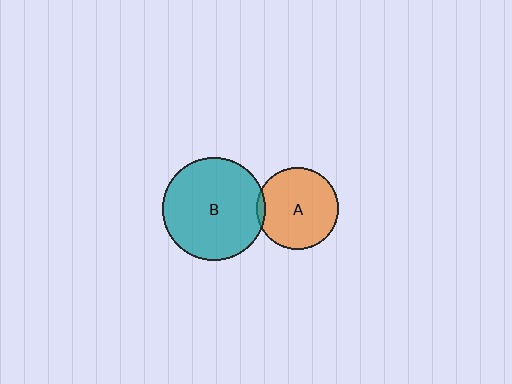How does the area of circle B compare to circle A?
Approximately 1.6 times.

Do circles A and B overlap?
Yes.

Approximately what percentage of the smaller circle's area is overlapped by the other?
Approximately 5%.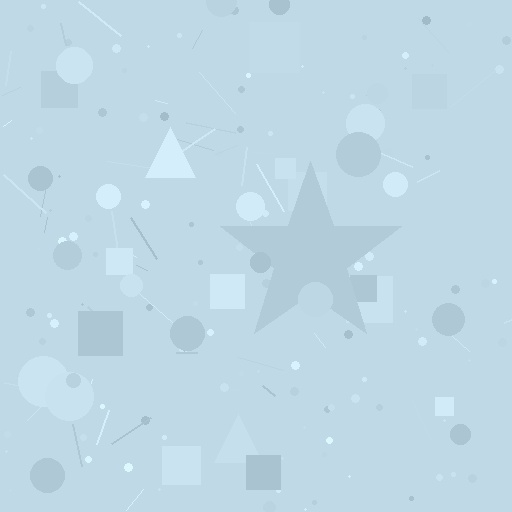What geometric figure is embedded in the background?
A star is embedded in the background.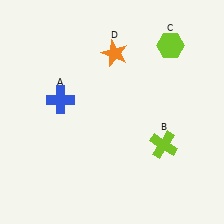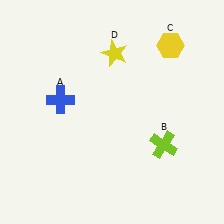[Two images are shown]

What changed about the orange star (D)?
In Image 1, D is orange. In Image 2, it changed to yellow.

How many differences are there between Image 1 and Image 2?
There are 2 differences between the two images.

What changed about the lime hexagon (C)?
In Image 1, C is lime. In Image 2, it changed to yellow.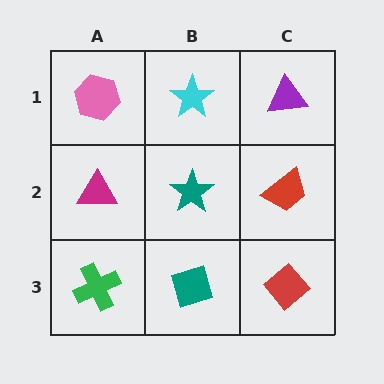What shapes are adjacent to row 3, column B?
A teal star (row 2, column B), a green cross (row 3, column A), a red diamond (row 3, column C).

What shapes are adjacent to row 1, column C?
A red trapezoid (row 2, column C), a cyan star (row 1, column B).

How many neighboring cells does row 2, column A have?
3.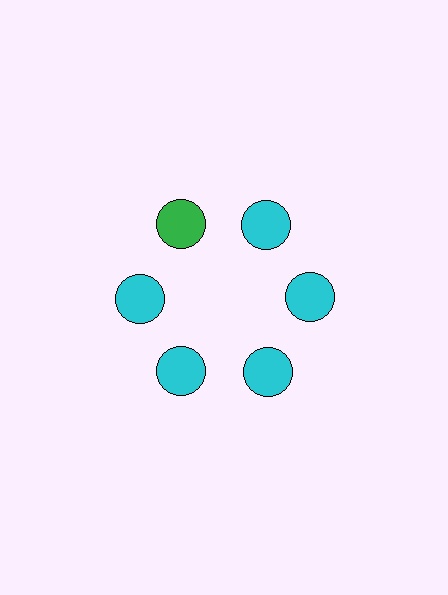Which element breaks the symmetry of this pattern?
The green circle at roughly the 11 o'clock position breaks the symmetry. All other shapes are cyan circles.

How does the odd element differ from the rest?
It has a different color: green instead of cyan.